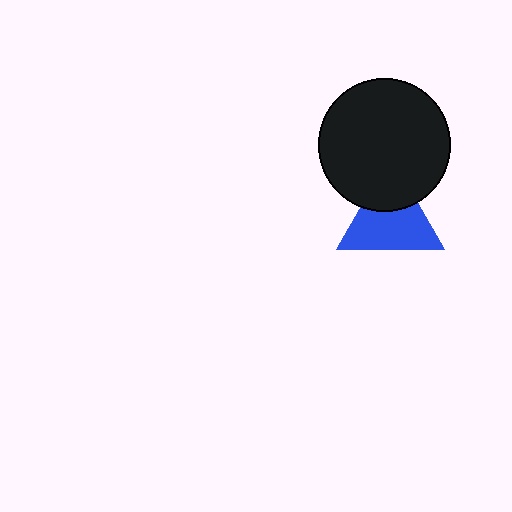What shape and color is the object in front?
The object in front is a black circle.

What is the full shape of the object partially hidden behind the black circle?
The partially hidden object is a blue triangle.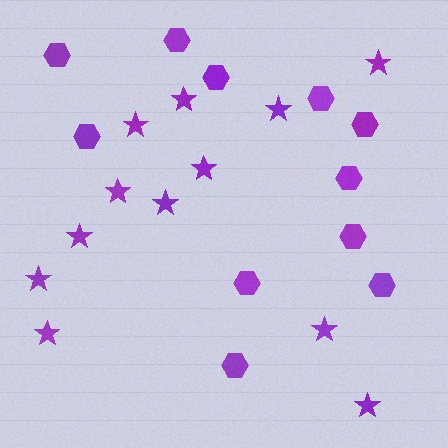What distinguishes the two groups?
There are 2 groups: one group of hexagons (11) and one group of stars (12).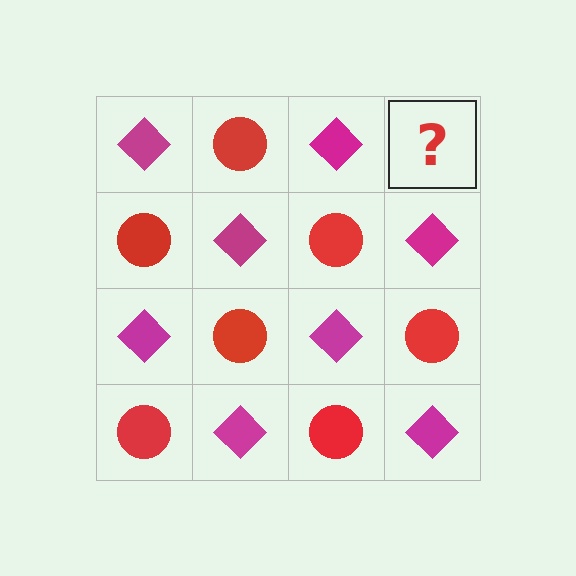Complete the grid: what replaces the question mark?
The question mark should be replaced with a red circle.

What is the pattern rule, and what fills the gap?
The rule is that it alternates magenta diamond and red circle in a checkerboard pattern. The gap should be filled with a red circle.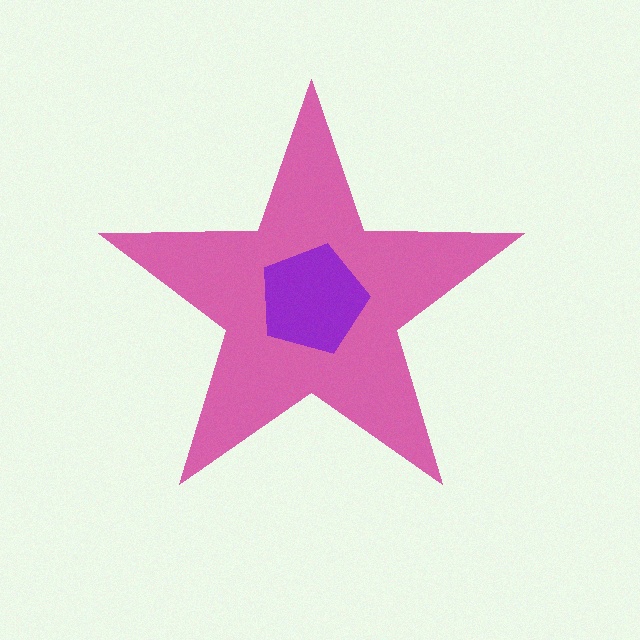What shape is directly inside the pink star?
The purple pentagon.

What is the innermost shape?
The purple pentagon.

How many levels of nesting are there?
2.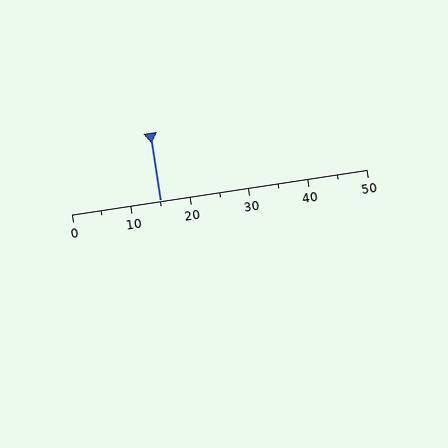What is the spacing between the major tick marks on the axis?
The major ticks are spaced 10 apart.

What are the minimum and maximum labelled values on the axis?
The axis runs from 0 to 50.